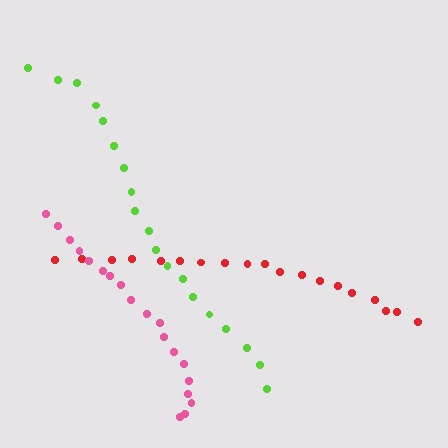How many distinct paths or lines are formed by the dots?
There are 3 distinct paths.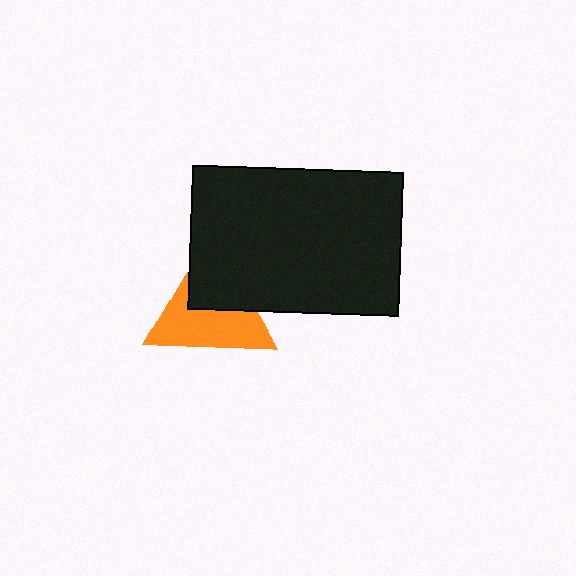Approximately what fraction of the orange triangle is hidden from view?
Roughly 43% of the orange triangle is hidden behind the black rectangle.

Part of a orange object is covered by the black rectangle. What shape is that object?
It is a triangle.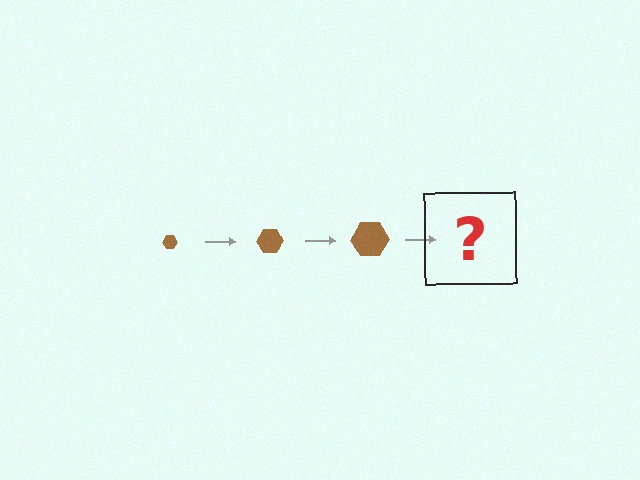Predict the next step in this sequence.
The next step is a brown hexagon, larger than the previous one.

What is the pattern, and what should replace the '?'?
The pattern is that the hexagon gets progressively larger each step. The '?' should be a brown hexagon, larger than the previous one.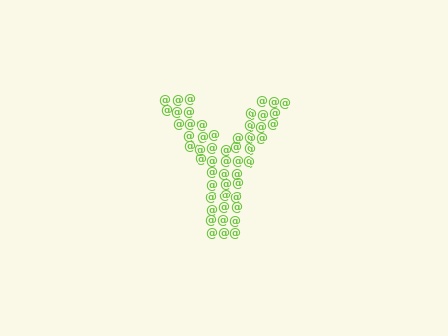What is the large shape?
The large shape is the letter Y.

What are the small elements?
The small elements are at signs.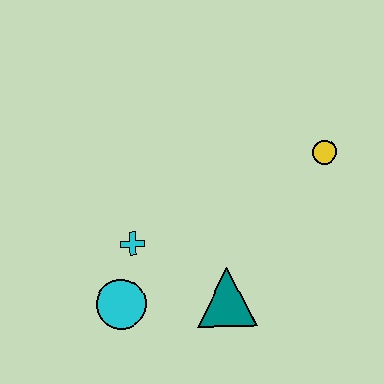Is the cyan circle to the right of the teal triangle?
No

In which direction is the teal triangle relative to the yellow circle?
The teal triangle is below the yellow circle.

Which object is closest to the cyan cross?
The cyan circle is closest to the cyan cross.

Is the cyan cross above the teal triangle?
Yes